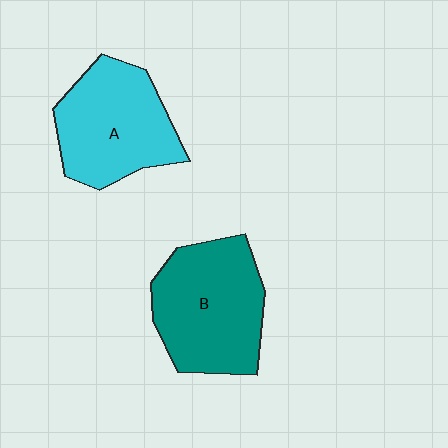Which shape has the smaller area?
Shape A (cyan).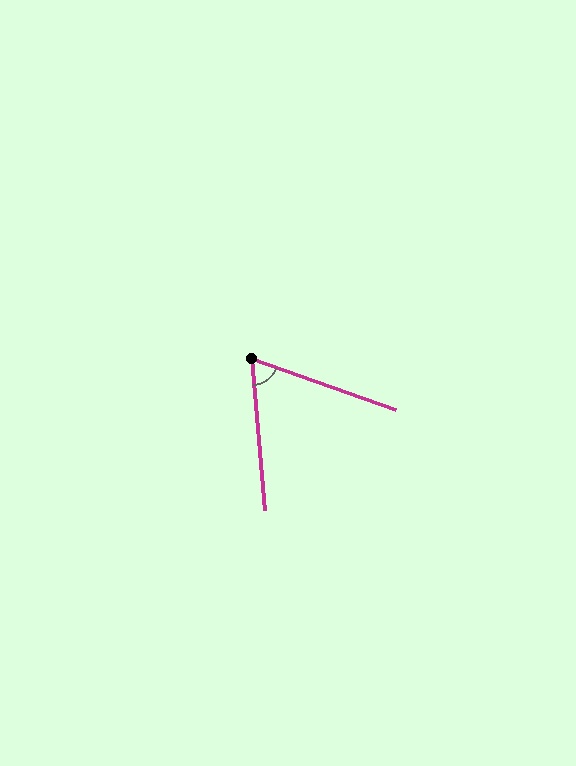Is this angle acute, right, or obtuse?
It is acute.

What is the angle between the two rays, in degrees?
Approximately 66 degrees.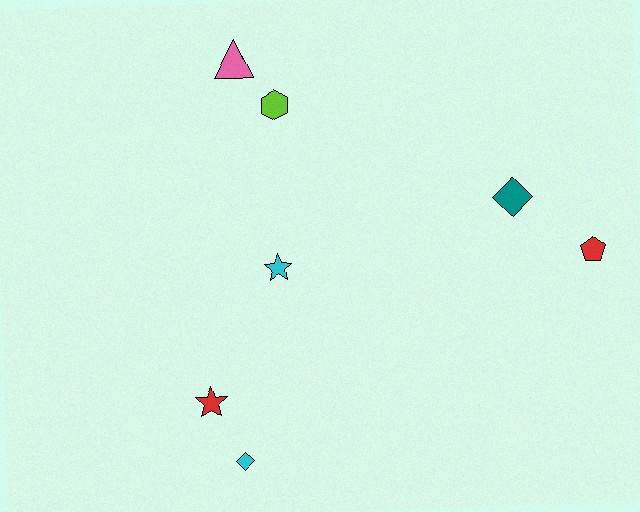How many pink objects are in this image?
There is 1 pink object.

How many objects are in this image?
There are 7 objects.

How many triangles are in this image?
There is 1 triangle.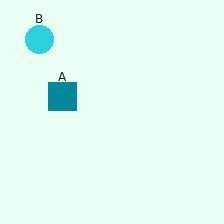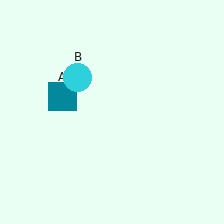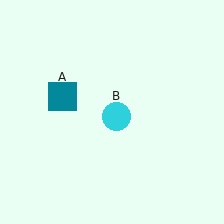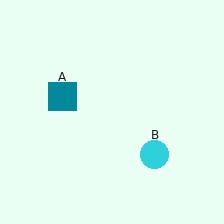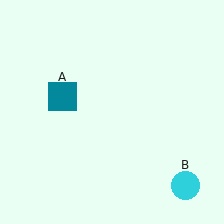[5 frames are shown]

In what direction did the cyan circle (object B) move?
The cyan circle (object B) moved down and to the right.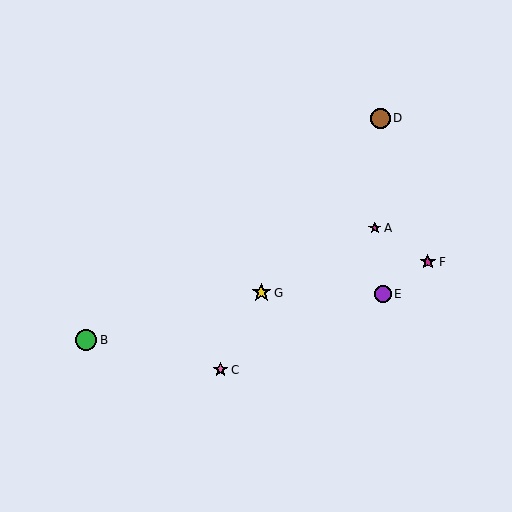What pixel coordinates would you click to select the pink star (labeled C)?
Click at (221, 370) to select the pink star C.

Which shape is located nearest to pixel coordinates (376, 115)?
The brown circle (labeled D) at (380, 118) is nearest to that location.